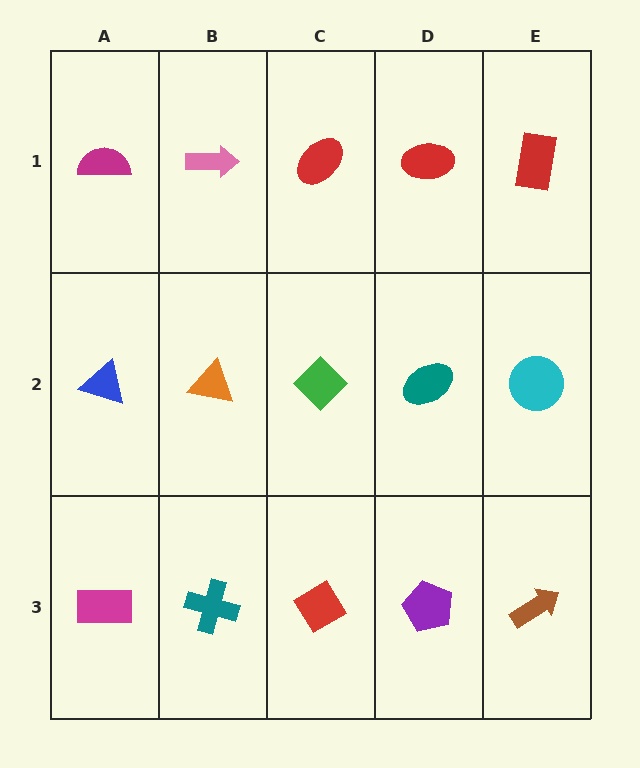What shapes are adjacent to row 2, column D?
A red ellipse (row 1, column D), a purple pentagon (row 3, column D), a green diamond (row 2, column C), a cyan circle (row 2, column E).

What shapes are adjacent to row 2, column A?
A magenta semicircle (row 1, column A), a magenta rectangle (row 3, column A), an orange triangle (row 2, column B).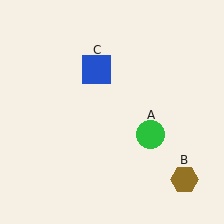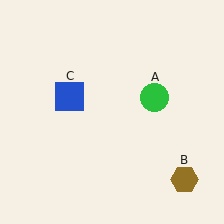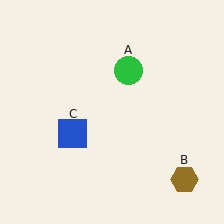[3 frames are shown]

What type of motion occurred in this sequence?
The green circle (object A), blue square (object C) rotated counterclockwise around the center of the scene.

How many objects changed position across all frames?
2 objects changed position: green circle (object A), blue square (object C).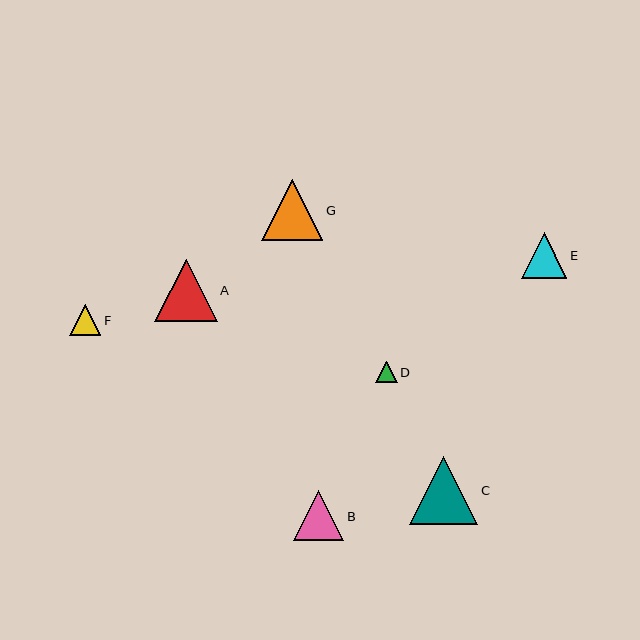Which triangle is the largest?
Triangle C is the largest with a size of approximately 68 pixels.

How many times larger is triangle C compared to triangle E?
Triangle C is approximately 1.5 times the size of triangle E.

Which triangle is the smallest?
Triangle D is the smallest with a size of approximately 21 pixels.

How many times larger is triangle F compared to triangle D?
Triangle F is approximately 1.5 times the size of triangle D.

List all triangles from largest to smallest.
From largest to smallest: C, A, G, B, E, F, D.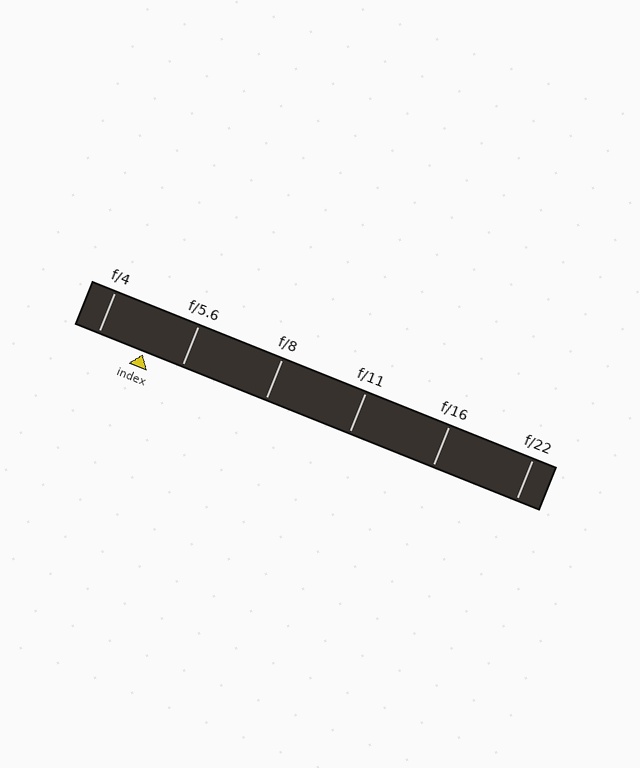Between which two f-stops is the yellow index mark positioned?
The index mark is between f/4 and f/5.6.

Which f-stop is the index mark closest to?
The index mark is closest to f/5.6.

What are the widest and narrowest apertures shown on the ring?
The widest aperture shown is f/4 and the narrowest is f/22.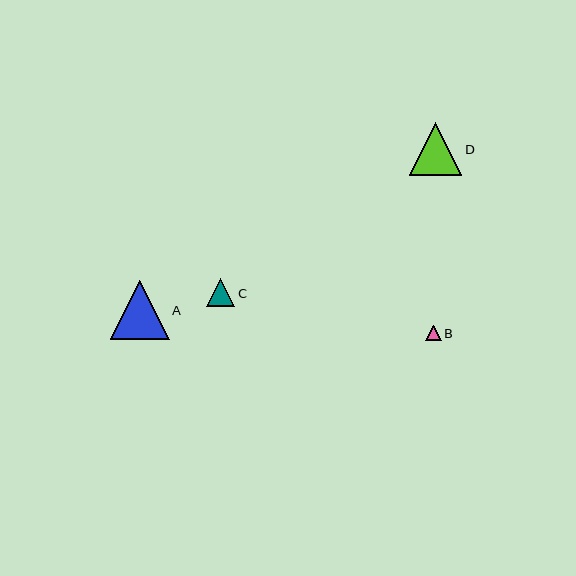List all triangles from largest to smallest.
From largest to smallest: A, D, C, B.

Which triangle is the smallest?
Triangle B is the smallest with a size of approximately 15 pixels.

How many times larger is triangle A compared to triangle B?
Triangle A is approximately 3.9 times the size of triangle B.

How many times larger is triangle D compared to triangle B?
Triangle D is approximately 3.4 times the size of triangle B.